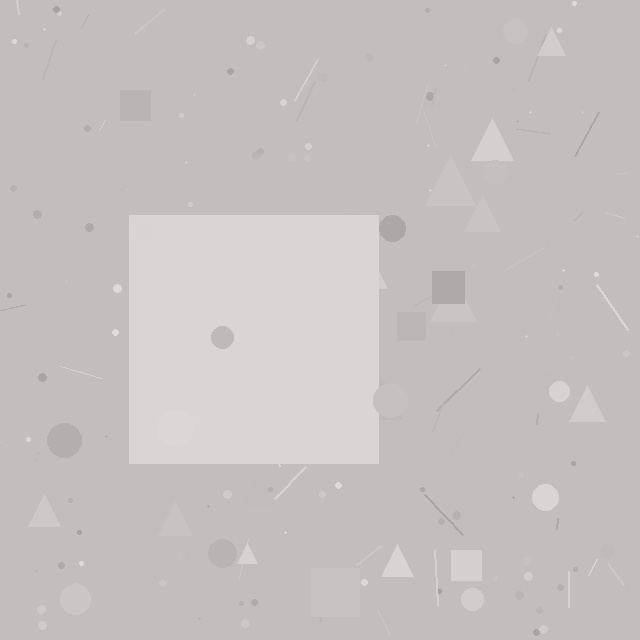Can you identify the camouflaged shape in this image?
The camouflaged shape is a square.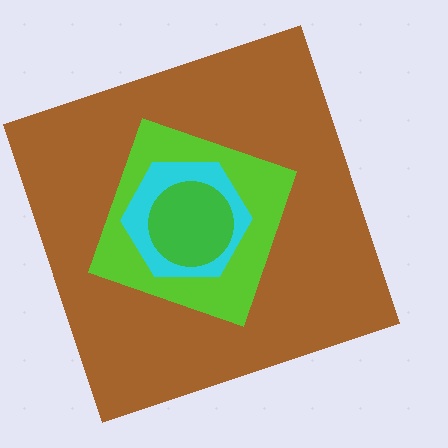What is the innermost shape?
The green circle.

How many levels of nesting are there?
4.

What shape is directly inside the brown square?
The lime diamond.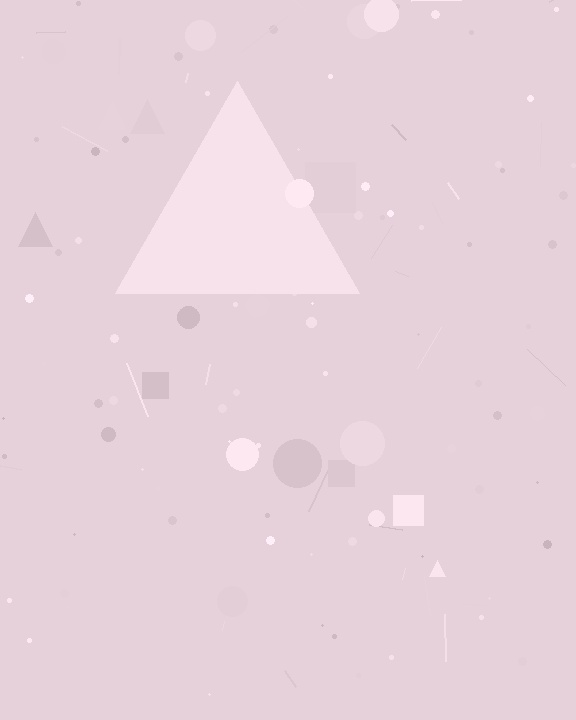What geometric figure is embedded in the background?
A triangle is embedded in the background.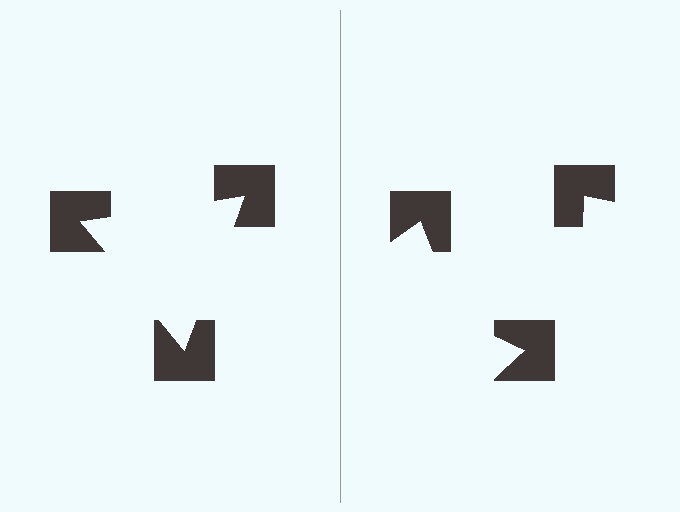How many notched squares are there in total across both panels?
6 — 3 on each side.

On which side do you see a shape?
An illusory triangle appears on the left side. On the right side the wedge cuts are rotated, so no coherent shape forms.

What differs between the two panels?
The notched squares are positioned identically on both sides; only the wedge orientations differ. On the left they align to a triangle; on the right they are misaligned.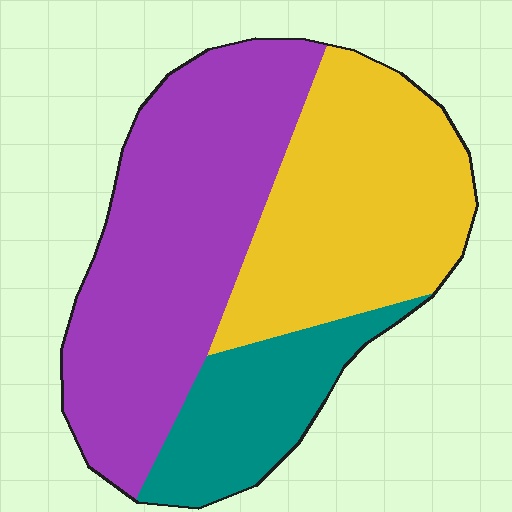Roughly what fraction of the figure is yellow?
Yellow covers around 35% of the figure.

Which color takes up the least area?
Teal, at roughly 20%.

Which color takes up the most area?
Purple, at roughly 45%.